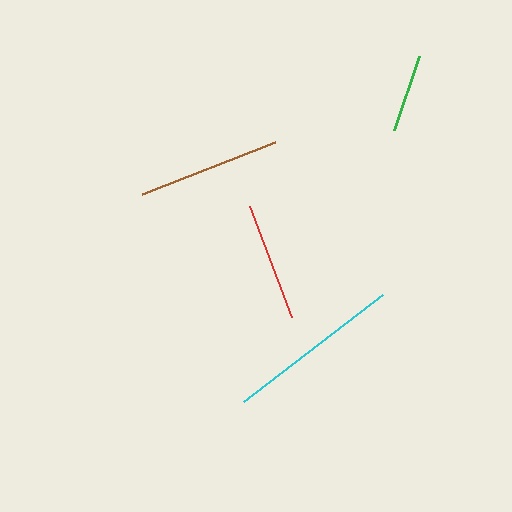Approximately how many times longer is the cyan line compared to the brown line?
The cyan line is approximately 1.2 times the length of the brown line.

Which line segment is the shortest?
The green line is the shortest at approximately 78 pixels.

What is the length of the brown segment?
The brown segment is approximately 143 pixels long.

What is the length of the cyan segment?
The cyan segment is approximately 175 pixels long.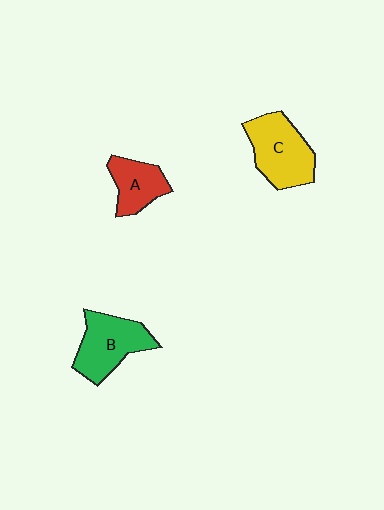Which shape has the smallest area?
Shape A (red).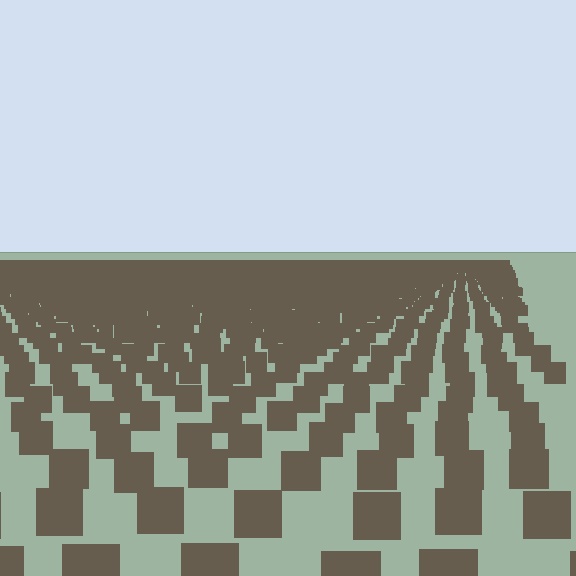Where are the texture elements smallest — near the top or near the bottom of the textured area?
Near the top.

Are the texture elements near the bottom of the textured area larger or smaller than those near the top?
Larger. Near the bottom, elements are closer to the viewer and appear at a bigger on-screen size.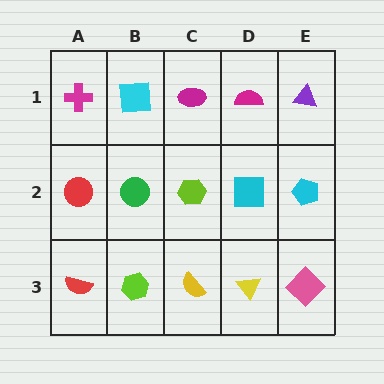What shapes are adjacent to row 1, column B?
A green circle (row 2, column B), a magenta cross (row 1, column A), a magenta ellipse (row 1, column C).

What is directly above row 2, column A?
A magenta cross.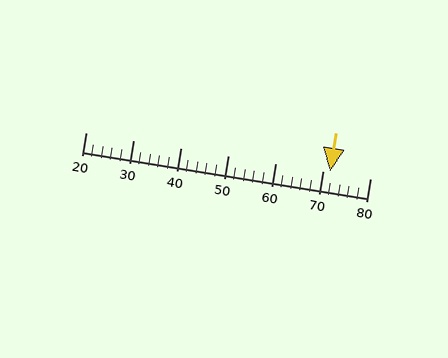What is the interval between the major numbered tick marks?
The major tick marks are spaced 10 units apart.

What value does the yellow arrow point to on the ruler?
The yellow arrow points to approximately 72.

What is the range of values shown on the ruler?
The ruler shows values from 20 to 80.